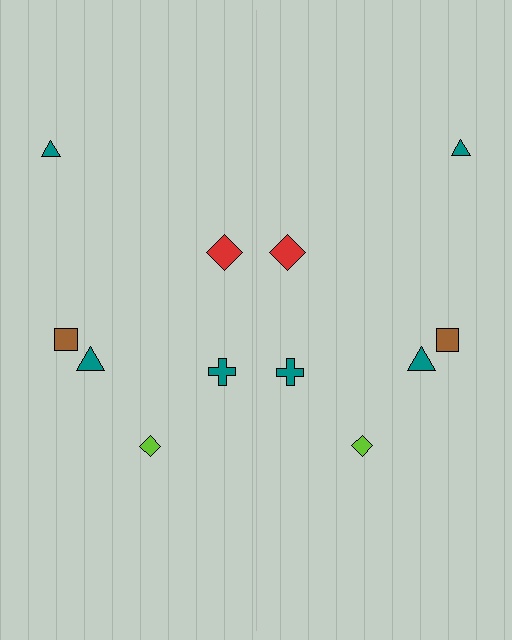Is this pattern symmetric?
Yes, this pattern has bilateral (reflection) symmetry.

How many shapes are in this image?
There are 12 shapes in this image.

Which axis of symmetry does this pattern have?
The pattern has a vertical axis of symmetry running through the center of the image.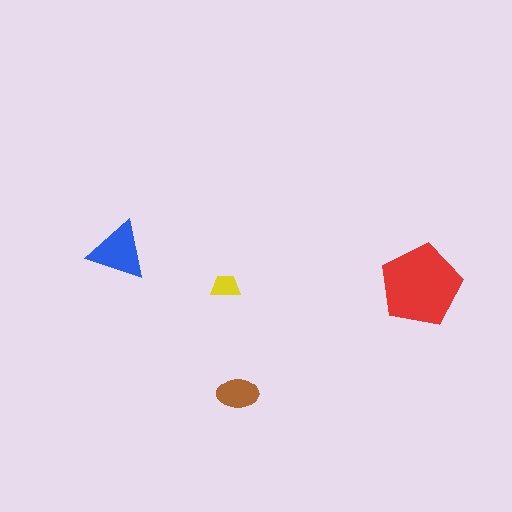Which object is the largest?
The red pentagon.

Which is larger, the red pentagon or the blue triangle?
The red pentagon.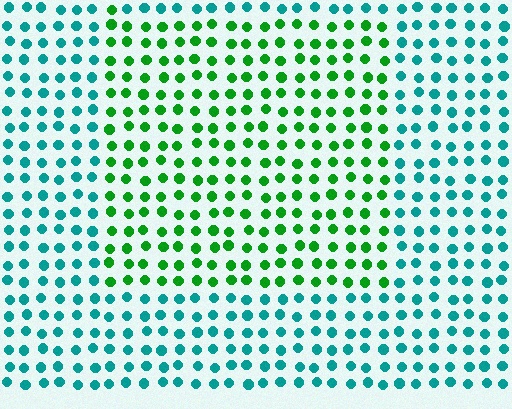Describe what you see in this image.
The image is filled with small teal elements in a uniform arrangement. A rectangle-shaped region is visible where the elements are tinted to a slightly different hue, forming a subtle color boundary.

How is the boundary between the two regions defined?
The boundary is defined purely by a slight shift in hue (about 51 degrees). Spacing, size, and orientation are identical on both sides.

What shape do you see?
I see a rectangle.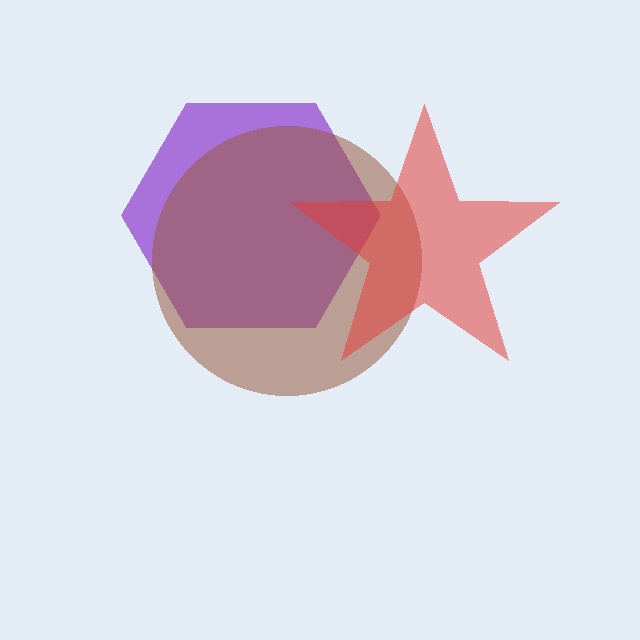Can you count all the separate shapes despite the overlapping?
Yes, there are 3 separate shapes.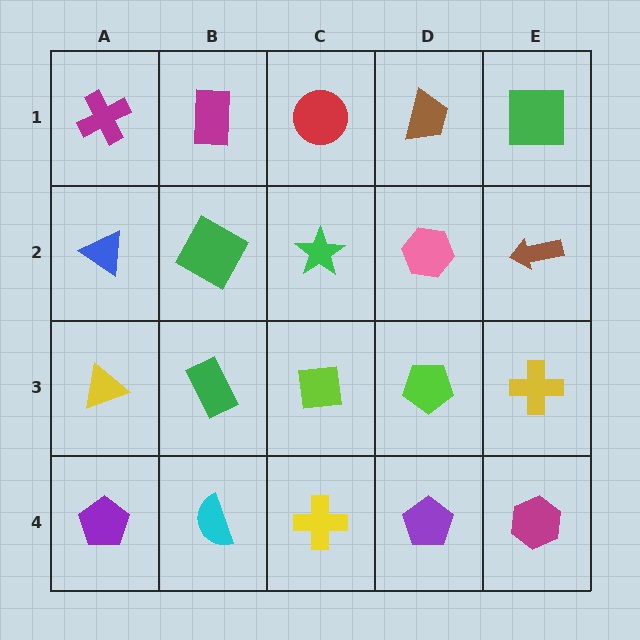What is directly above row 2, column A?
A magenta cross.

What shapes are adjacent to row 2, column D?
A brown trapezoid (row 1, column D), a lime pentagon (row 3, column D), a green star (row 2, column C), a brown arrow (row 2, column E).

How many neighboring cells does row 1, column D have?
3.